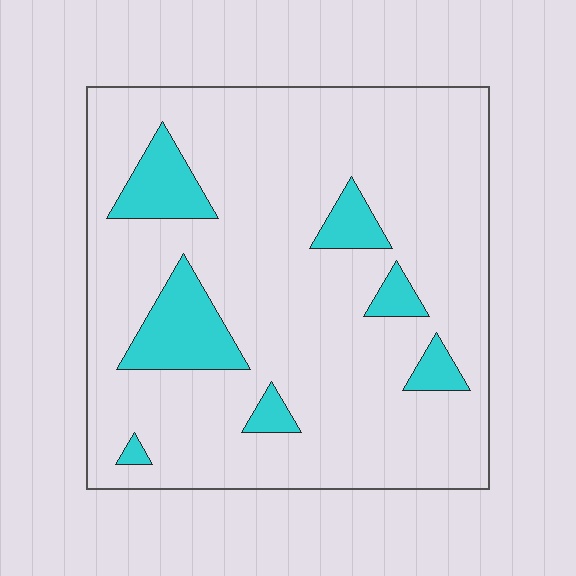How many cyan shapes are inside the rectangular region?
7.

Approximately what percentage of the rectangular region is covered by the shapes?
Approximately 15%.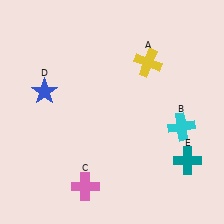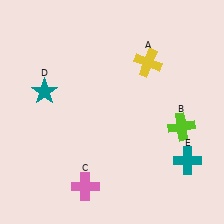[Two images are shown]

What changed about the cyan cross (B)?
In Image 1, B is cyan. In Image 2, it changed to lime.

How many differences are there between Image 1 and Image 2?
There are 2 differences between the two images.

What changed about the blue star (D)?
In Image 1, D is blue. In Image 2, it changed to teal.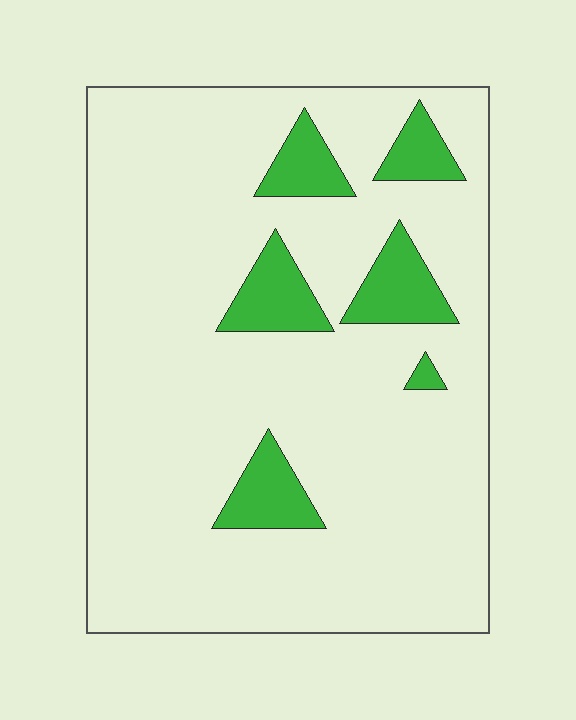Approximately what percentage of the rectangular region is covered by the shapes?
Approximately 15%.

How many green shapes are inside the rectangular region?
6.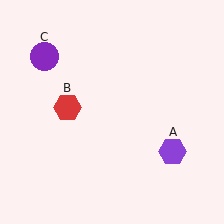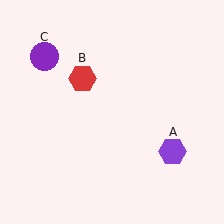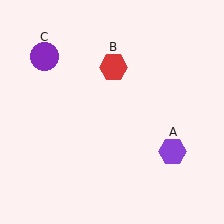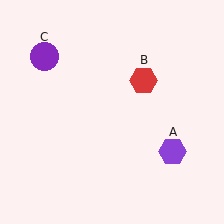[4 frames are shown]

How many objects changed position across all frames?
1 object changed position: red hexagon (object B).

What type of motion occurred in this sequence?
The red hexagon (object B) rotated clockwise around the center of the scene.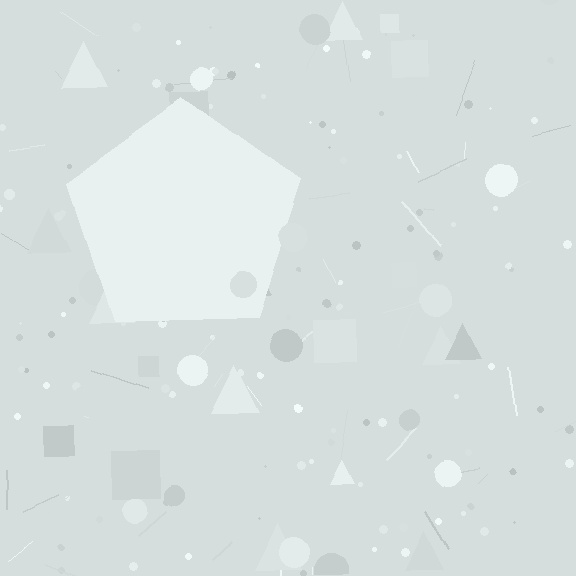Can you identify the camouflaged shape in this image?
The camouflaged shape is a pentagon.